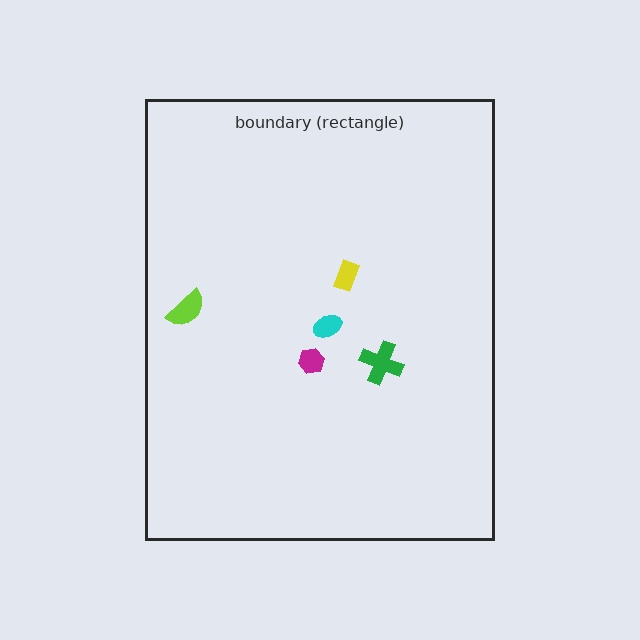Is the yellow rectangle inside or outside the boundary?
Inside.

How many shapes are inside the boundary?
5 inside, 0 outside.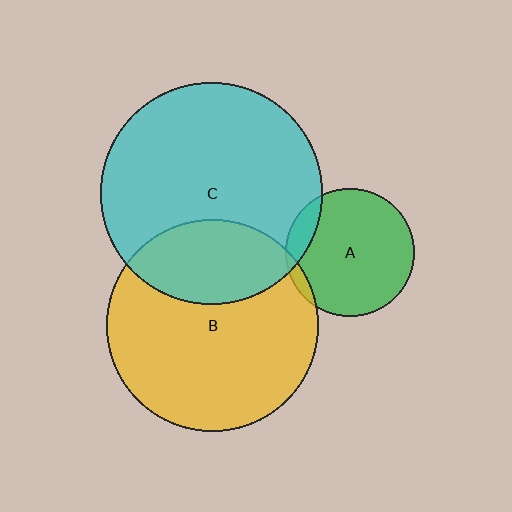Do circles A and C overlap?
Yes.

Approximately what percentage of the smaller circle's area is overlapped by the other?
Approximately 10%.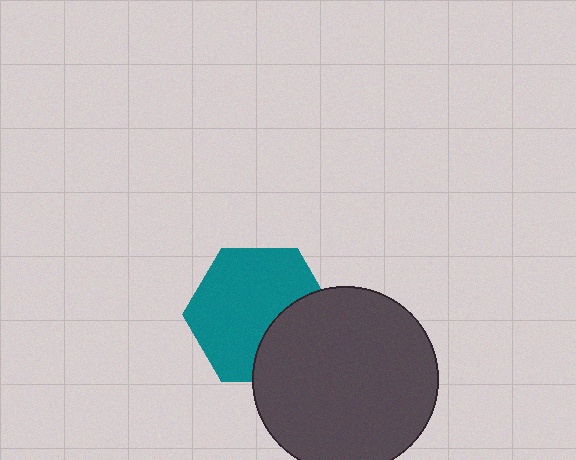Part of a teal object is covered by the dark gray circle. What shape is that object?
It is a hexagon.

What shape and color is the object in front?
The object in front is a dark gray circle.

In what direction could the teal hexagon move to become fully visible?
The teal hexagon could move toward the upper-left. That would shift it out from behind the dark gray circle entirely.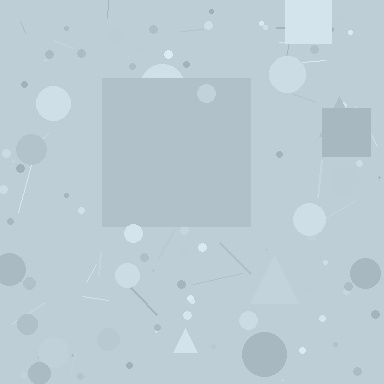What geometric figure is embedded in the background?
A square is embedded in the background.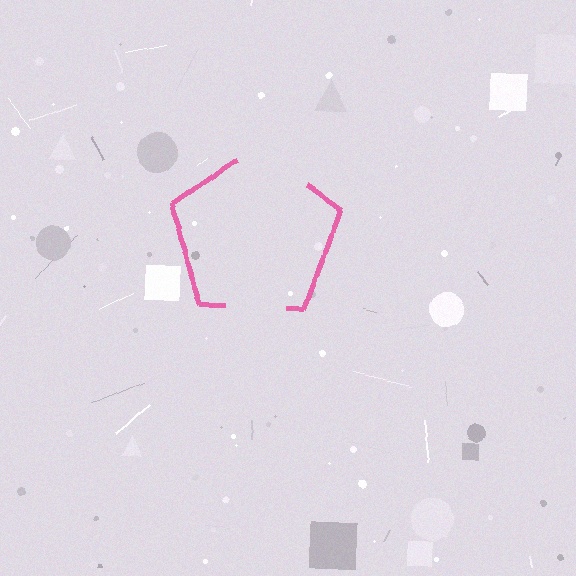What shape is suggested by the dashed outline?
The dashed outline suggests a pentagon.